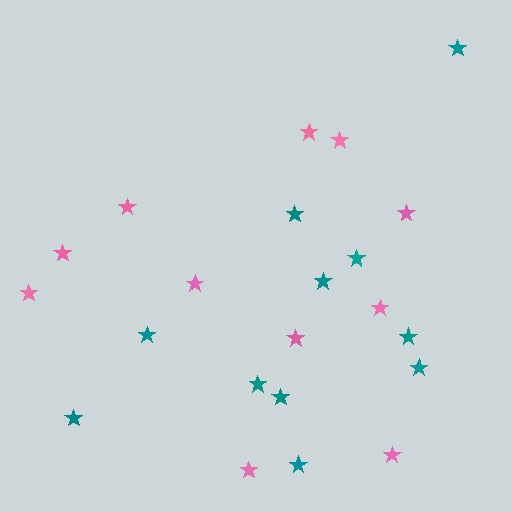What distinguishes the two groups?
There are 2 groups: one group of teal stars (11) and one group of pink stars (11).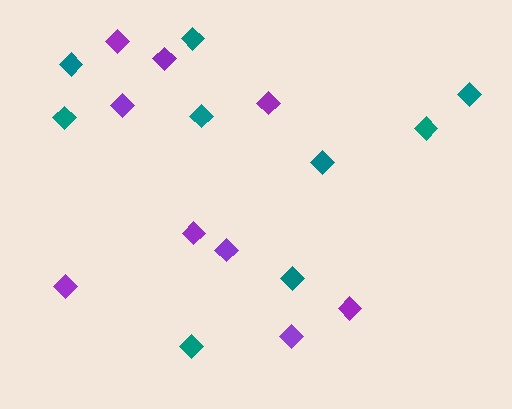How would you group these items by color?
There are 2 groups: one group of teal diamonds (9) and one group of purple diamonds (9).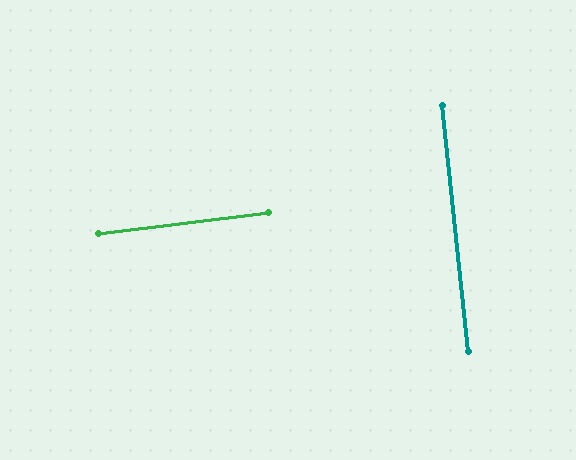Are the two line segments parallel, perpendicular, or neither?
Perpendicular — they meet at approximately 89°.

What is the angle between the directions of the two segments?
Approximately 89 degrees.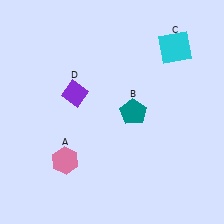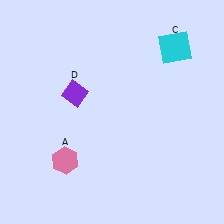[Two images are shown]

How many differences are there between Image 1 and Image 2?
There is 1 difference between the two images.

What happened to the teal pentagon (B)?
The teal pentagon (B) was removed in Image 2. It was in the bottom-right area of Image 1.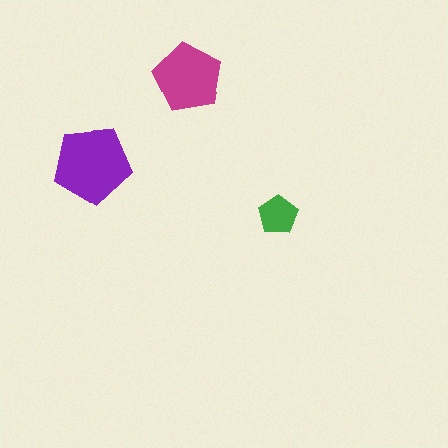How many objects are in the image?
There are 3 objects in the image.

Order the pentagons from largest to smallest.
the purple one, the magenta one, the green one.